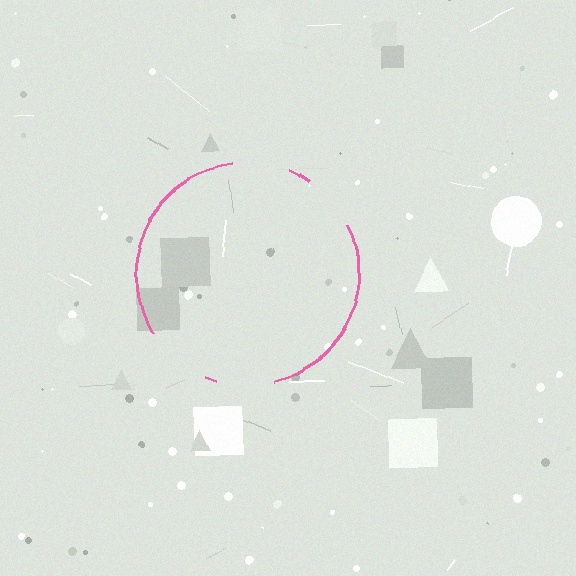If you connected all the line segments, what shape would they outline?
They would outline a circle.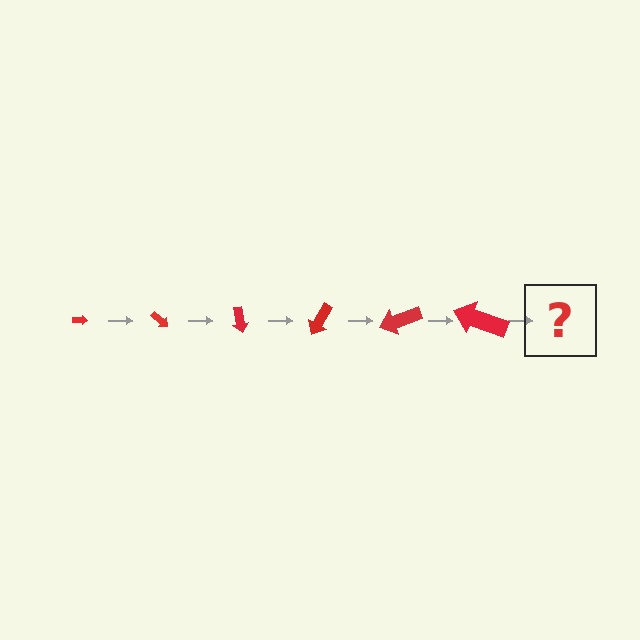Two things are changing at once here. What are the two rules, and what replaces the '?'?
The two rules are that the arrow grows larger each step and it rotates 40 degrees each step. The '?' should be an arrow, larger than the previous one and rotated 240 degrees from the start.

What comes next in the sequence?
The next element should be an arrow, larger than the previous one and rotated 240 degrees from the start.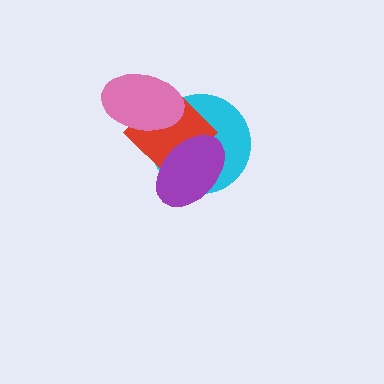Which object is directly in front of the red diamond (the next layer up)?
The pink ellipse is directly in front of the red diamond.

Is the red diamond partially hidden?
Yes, it is partially covered by another shape.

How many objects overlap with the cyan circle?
3 objects overlap with the cyan circle.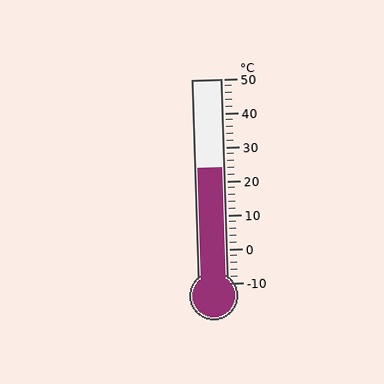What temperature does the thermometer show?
The thermometer shows approximately 24°C.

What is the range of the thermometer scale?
The thermometer scale ranges from -10°C to 50°C.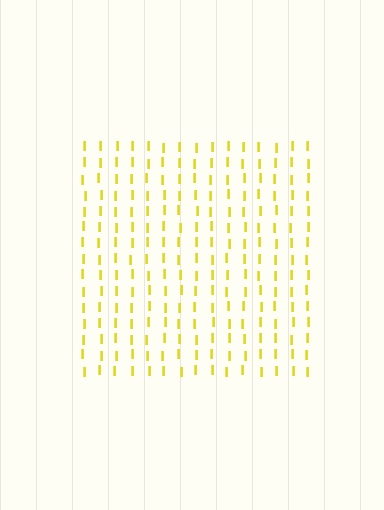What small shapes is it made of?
It is made of small letter I's.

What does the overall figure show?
The overall figure shows a square.